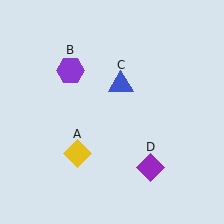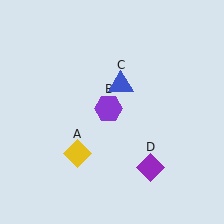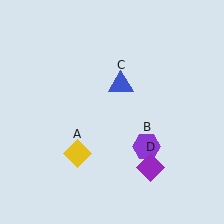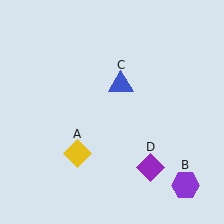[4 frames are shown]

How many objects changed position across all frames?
1 object changed position: purple hexagon (object B).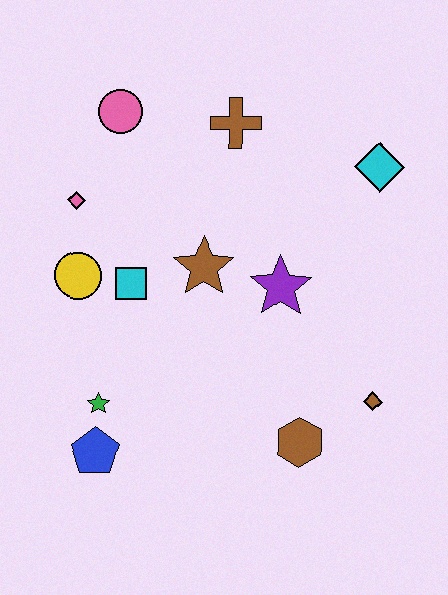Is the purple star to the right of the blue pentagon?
Yes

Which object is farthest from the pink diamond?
The brown diamond is farthest from the pink diamond.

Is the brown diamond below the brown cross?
Yes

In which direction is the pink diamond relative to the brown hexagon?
The pink diamond is above the brown hexagon.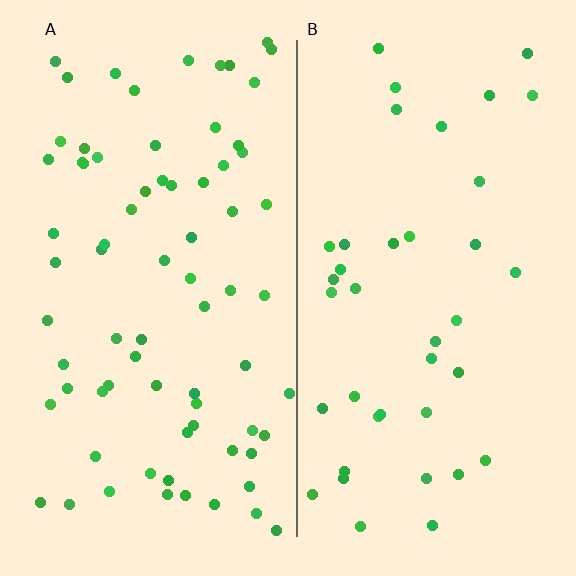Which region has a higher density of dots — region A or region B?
A (the left).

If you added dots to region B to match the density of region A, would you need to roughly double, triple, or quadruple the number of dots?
Approximately double.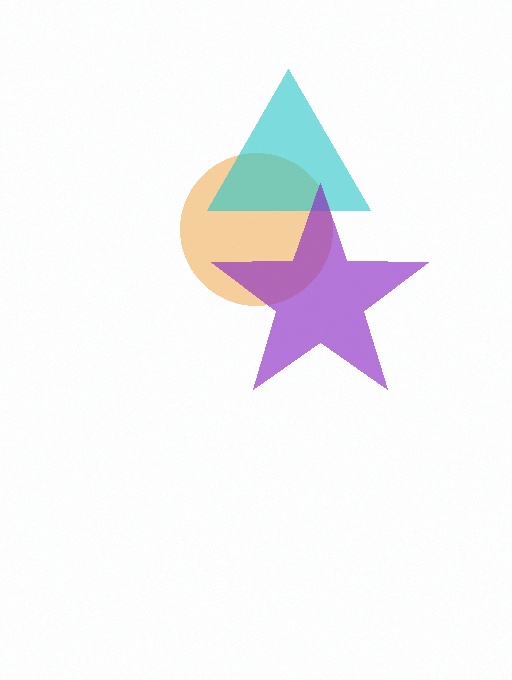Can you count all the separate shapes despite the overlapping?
Yes, there are 3 separate shapes.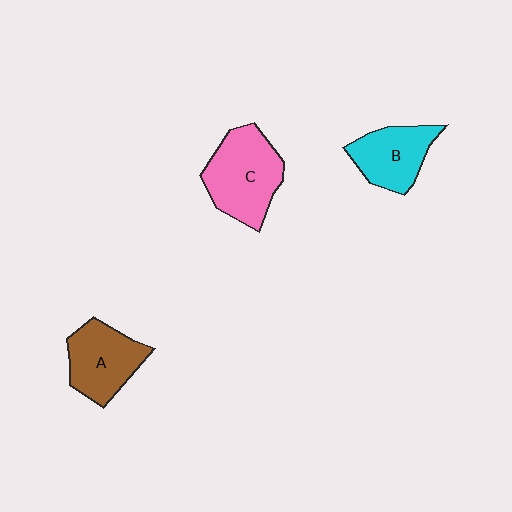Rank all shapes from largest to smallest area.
From largest to smallest: C (pink), A (brown), B (cyan).